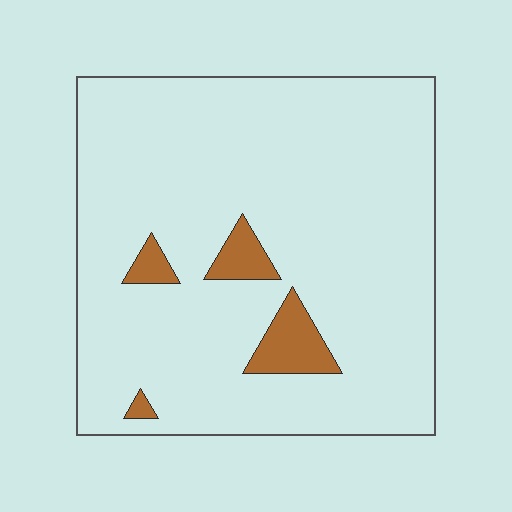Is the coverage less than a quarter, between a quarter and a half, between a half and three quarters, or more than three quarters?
Less than a quarter.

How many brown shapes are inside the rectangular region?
4.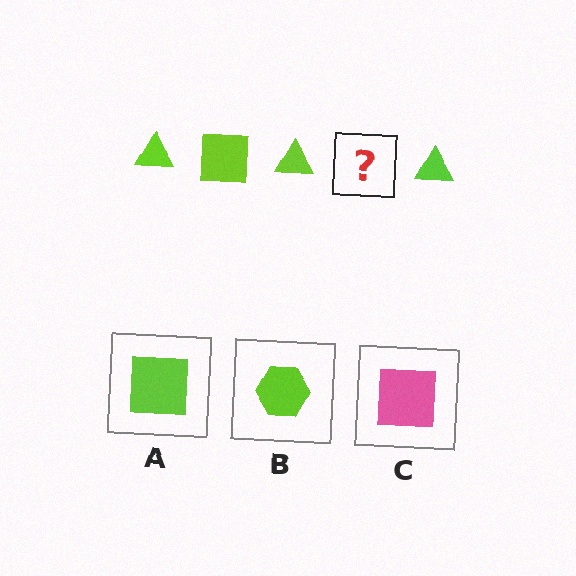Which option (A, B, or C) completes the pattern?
A.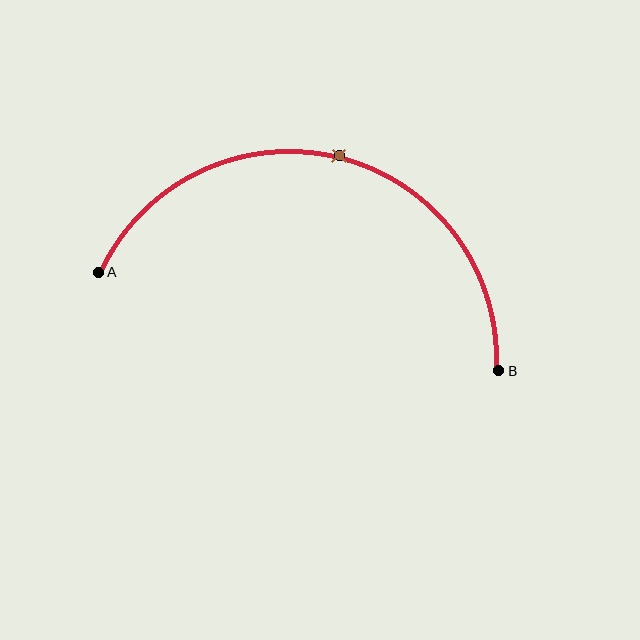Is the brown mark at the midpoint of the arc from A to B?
Yes. The brown mark lies on the arc at equal arc-length from both A and B — it is the arc midpoint.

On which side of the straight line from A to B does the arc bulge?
The arc bulges above the straight line connecting A and B.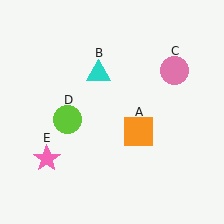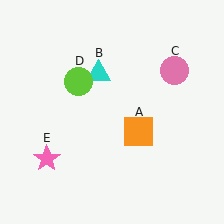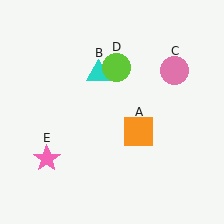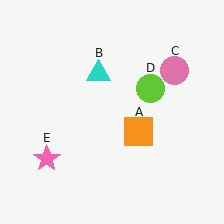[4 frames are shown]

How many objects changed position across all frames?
1 object changed position: lime circle (object D).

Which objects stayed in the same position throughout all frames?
Orange square (object A) and cyan triangle (object B) and pink circle (object C) and pink star (object E) remained stationary.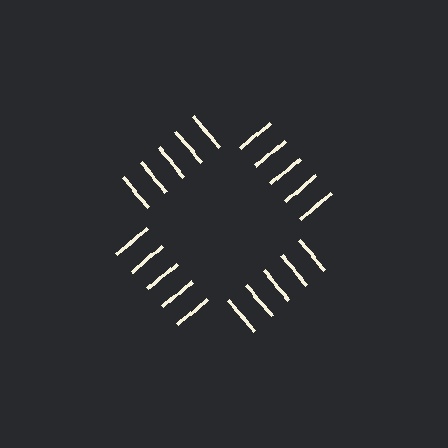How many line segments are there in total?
20 — 5 along each of the 4 edges.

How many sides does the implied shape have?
4 sides — the line-ends trace a square.